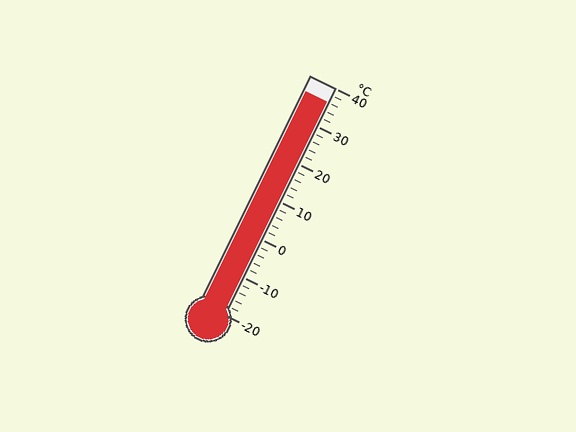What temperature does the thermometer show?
The thermometer shows approximately 36°C.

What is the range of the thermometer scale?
The thermometer scale ranges from -20°C to 40°C.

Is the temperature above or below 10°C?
The temperature is above 10°C.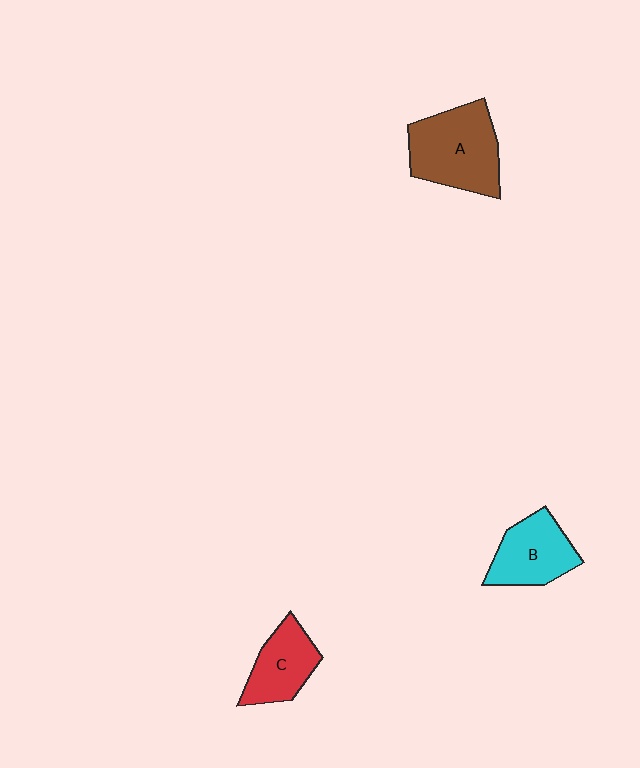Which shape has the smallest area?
Shape C (red).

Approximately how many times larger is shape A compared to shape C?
Approximately 1.5 times.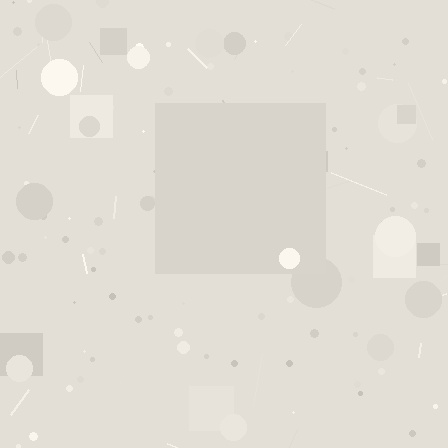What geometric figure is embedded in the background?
A square is embedded in the background.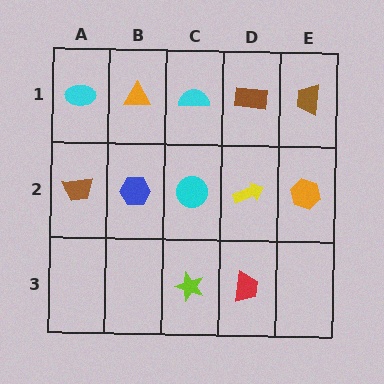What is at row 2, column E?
An orange hexagon.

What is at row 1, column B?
An orange triangle.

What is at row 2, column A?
A brown trapezoid.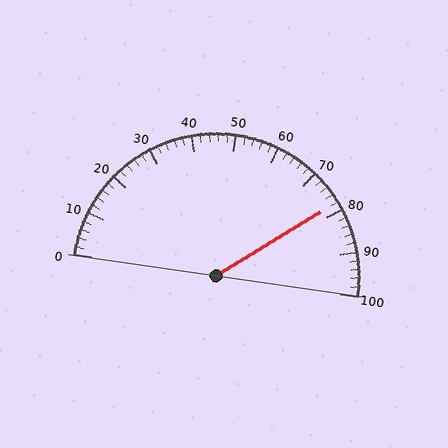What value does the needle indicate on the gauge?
The needle indicates approximately 78.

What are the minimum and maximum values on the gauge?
The gauge ranges from 0 to 100.